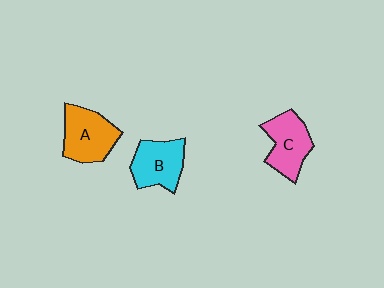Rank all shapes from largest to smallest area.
From largest to smallest: A (orange), C (pink), B (cyan).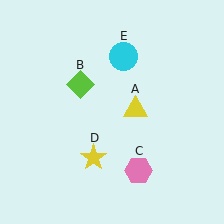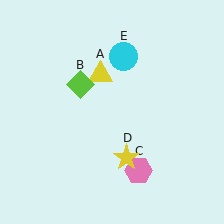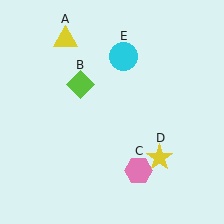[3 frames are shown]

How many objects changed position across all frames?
2 objects changed position: yellow triangle (object A), yellow star (object D).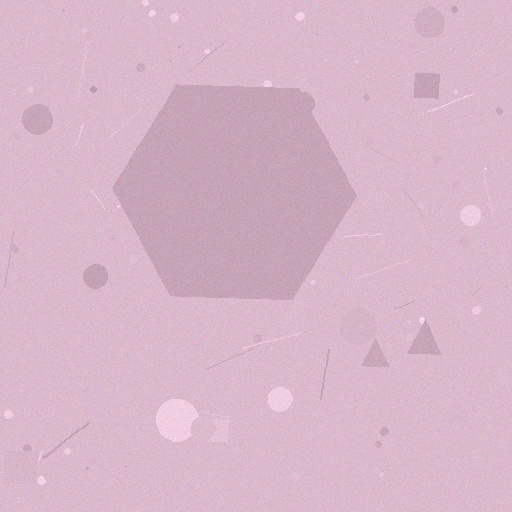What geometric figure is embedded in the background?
A hexagon is embedded in the background.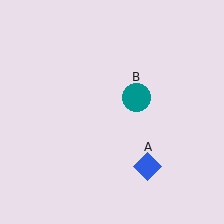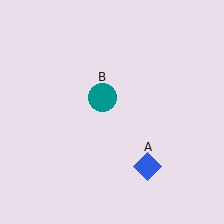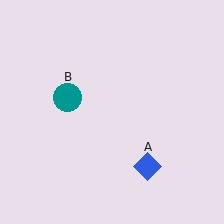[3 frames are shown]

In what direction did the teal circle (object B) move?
The teal circle (object B) moved left.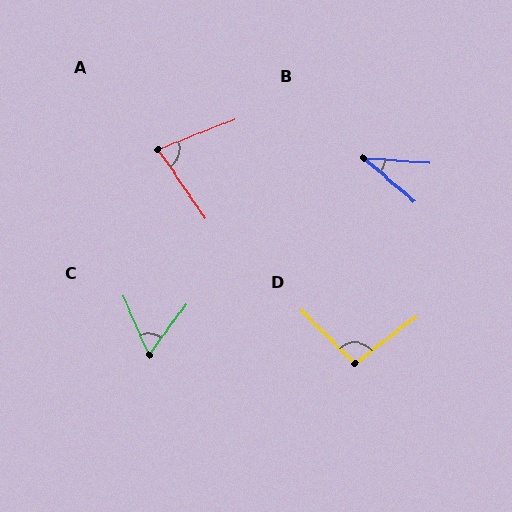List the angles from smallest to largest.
B (36°), C (60°), A (78°), D (98°).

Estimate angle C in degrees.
Approximately 60 degrees.